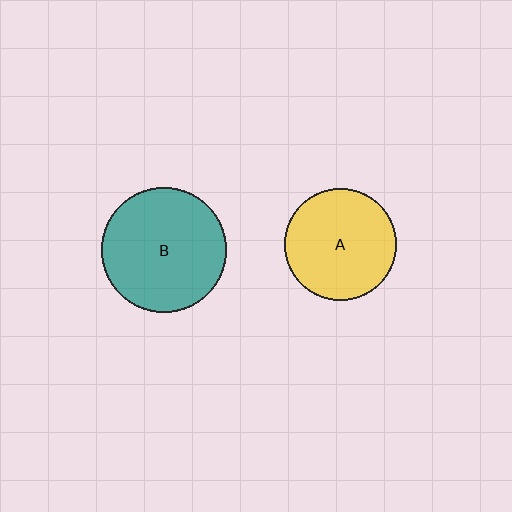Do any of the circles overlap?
No, none of the circles overlap.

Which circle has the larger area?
Circle B (teal).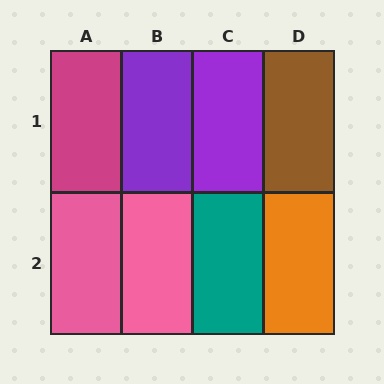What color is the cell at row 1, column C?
Purple.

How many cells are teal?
1 cell is teal.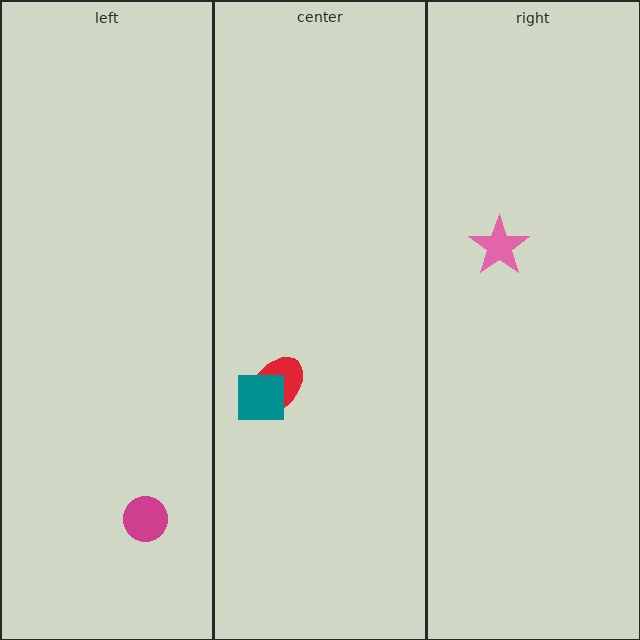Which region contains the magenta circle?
The left region.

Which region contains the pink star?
The right region.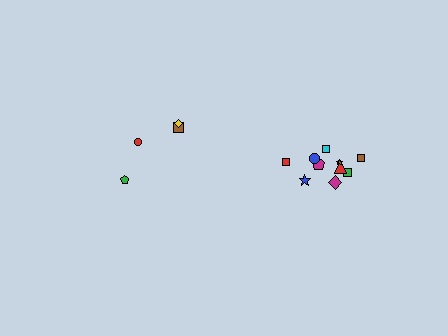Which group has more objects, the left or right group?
The right group.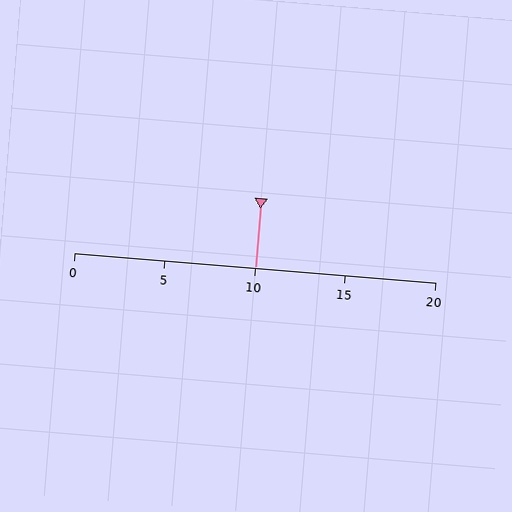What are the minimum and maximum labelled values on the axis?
The axis runs from 0 to 20.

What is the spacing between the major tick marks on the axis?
The major ticks are spaced 5 apart.